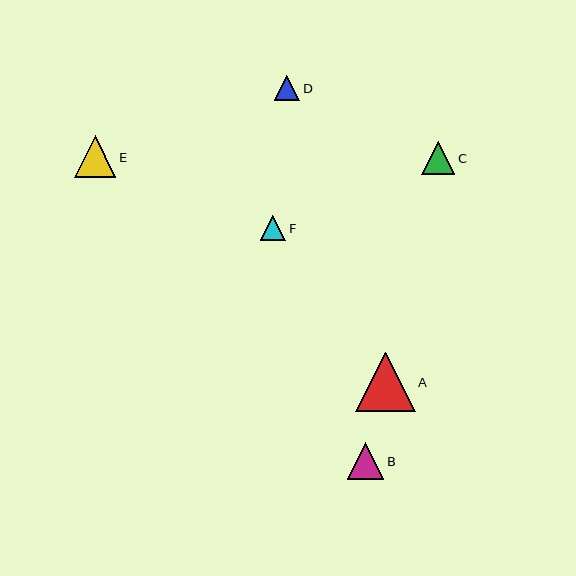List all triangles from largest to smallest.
From largest to smallest: A, E, B, C, D, F.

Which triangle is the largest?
Triangle A is the largest with a size of approximately 59 pixels.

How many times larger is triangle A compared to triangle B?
Triangle A is approximately 1.6 times the size of triangle B.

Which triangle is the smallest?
Triangle F is the smallest with a size of approximately 25 pixels.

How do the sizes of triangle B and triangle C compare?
Triangle B and triangle C are approximately the same size.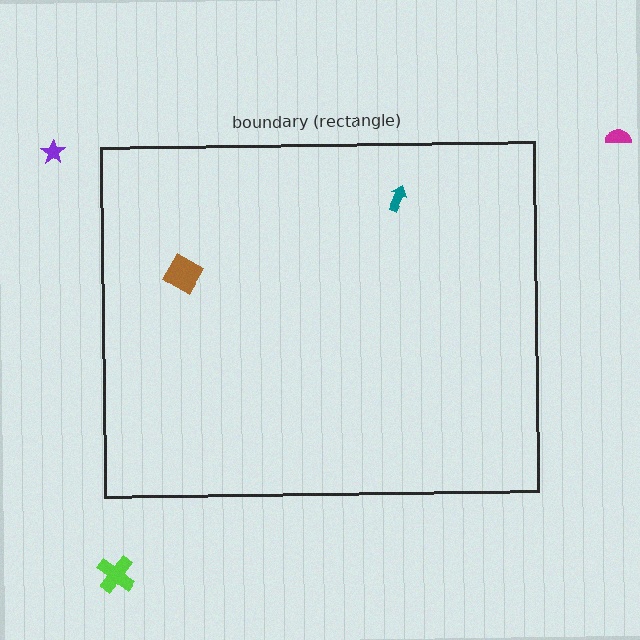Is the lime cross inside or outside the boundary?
Outside.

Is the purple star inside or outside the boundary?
Outside.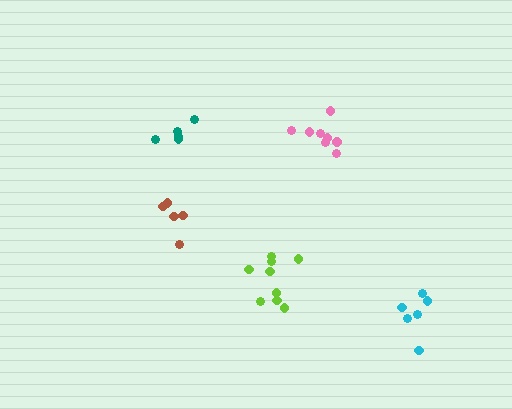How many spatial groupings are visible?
There are 5 spatial groupings.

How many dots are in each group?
Group 1: 9 dots, Group 2: 8 dots, Group 3: 5 dots, Group 4: 5 dots, Group 5: 6 dots (33 total).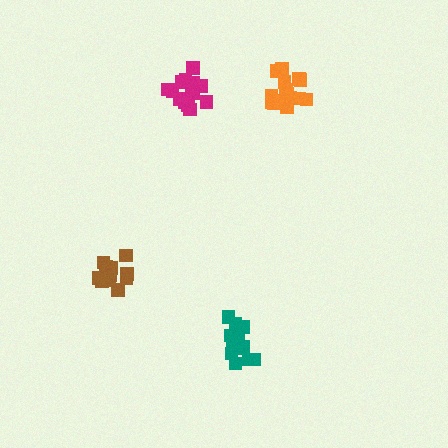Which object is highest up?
The magenta cluster is topmost.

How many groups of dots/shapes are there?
There are 4 groups.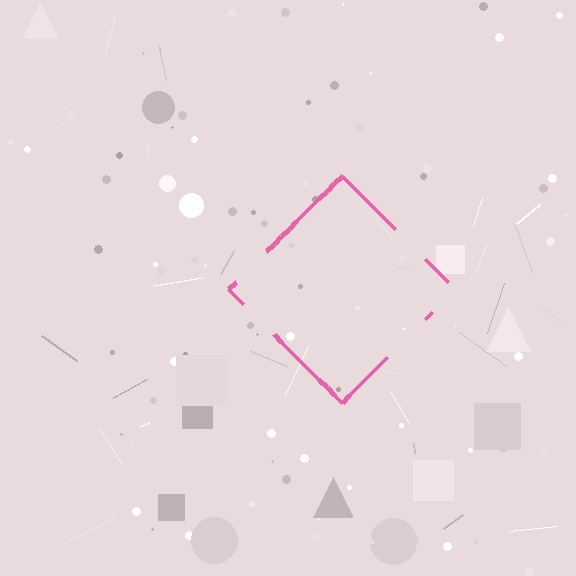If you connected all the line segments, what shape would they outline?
They would outline a diamond.